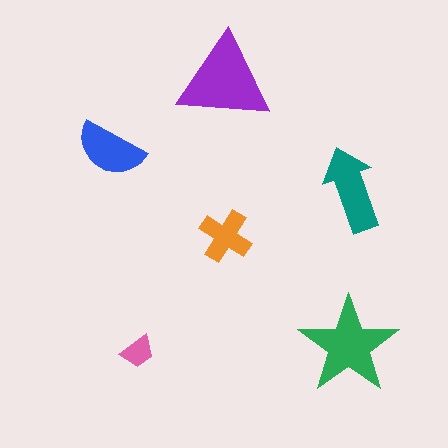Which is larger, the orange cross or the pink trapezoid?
The orange cross.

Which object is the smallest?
The pink trapezoid.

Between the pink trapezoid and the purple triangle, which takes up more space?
The purple triangle.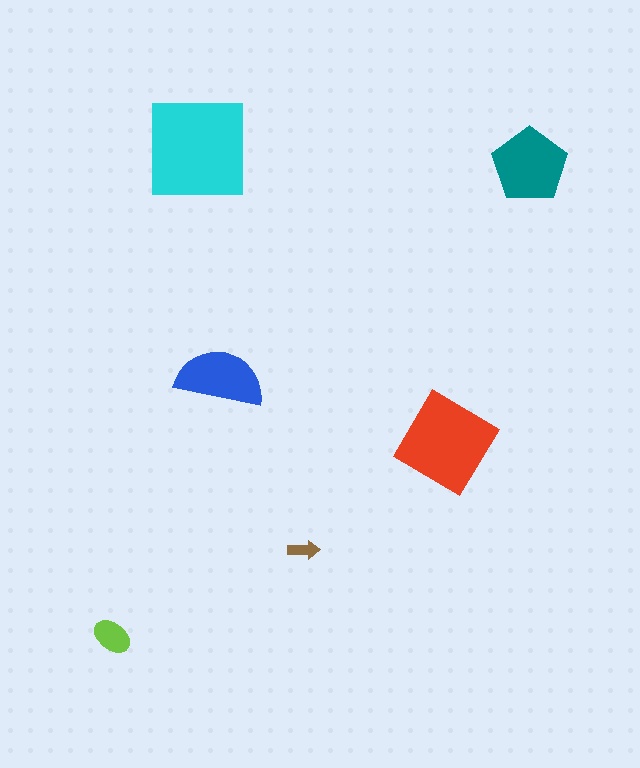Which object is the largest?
The cyan square.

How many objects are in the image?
There are 6 objects in the image.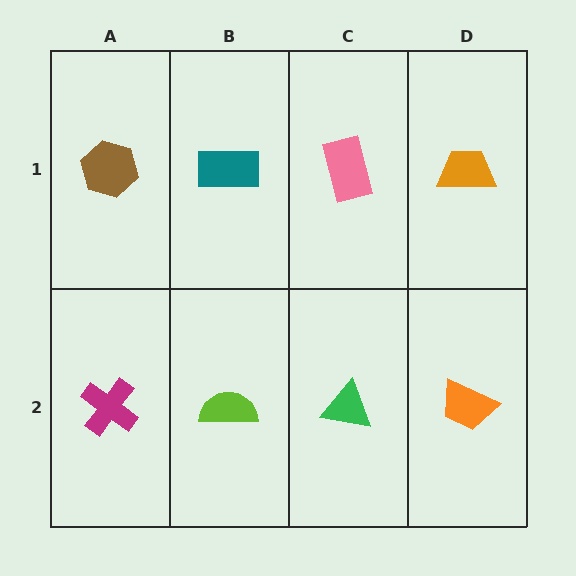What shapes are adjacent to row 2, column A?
A brown hexagon (row 1, column A), a lime semicircle (row 2, column B).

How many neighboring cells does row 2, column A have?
2.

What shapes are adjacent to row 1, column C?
A green triangle (row 2, column C), a teal rectangle (row 1, column B), an orange trapezoid (row 1, column D).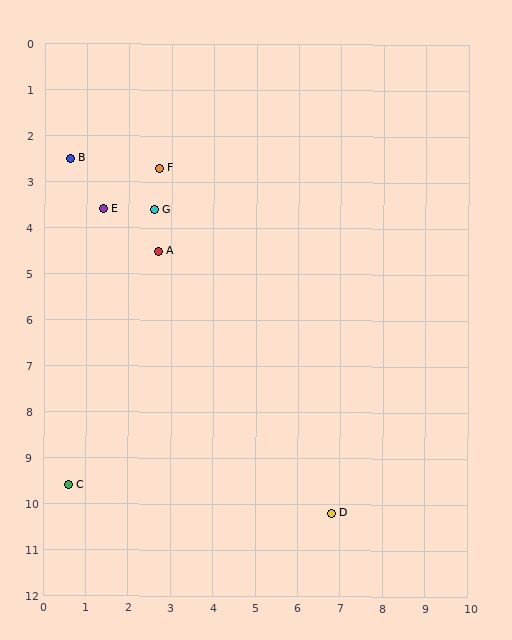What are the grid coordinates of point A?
Point A is at approximately (2.7, 4.5).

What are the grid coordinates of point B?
Point B is at approximately (0.6, 2.5).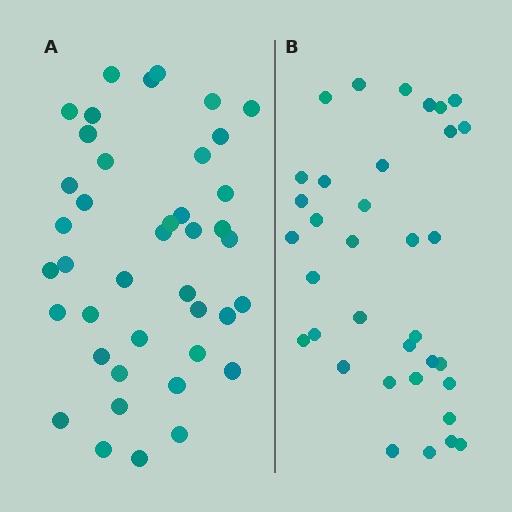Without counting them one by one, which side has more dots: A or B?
Region A (the left region) has more dots.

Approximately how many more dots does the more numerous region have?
Region A has about 6 more dots than region B.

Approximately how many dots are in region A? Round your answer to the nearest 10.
About 40 dots. (The exact count is 41, which rounds to 40.)